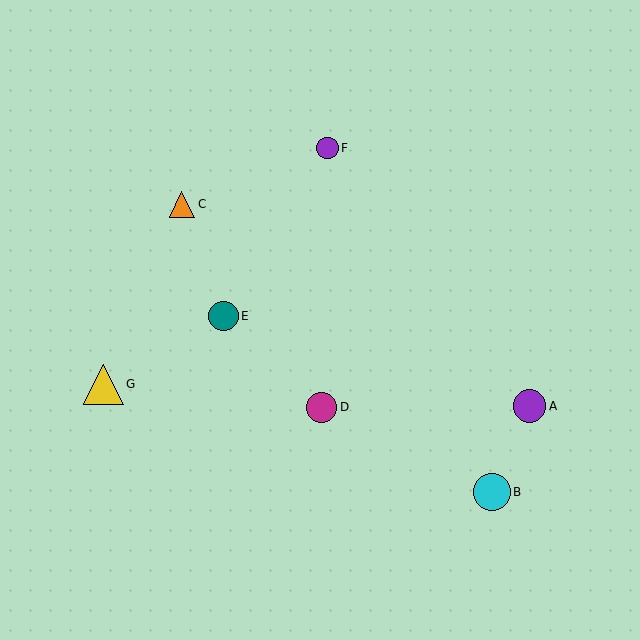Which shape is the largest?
The yellow triangle (labeled G) is the largest.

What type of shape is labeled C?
Shape C is an orange triangle.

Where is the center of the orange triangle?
The center of the orange triangle is at (182, 204).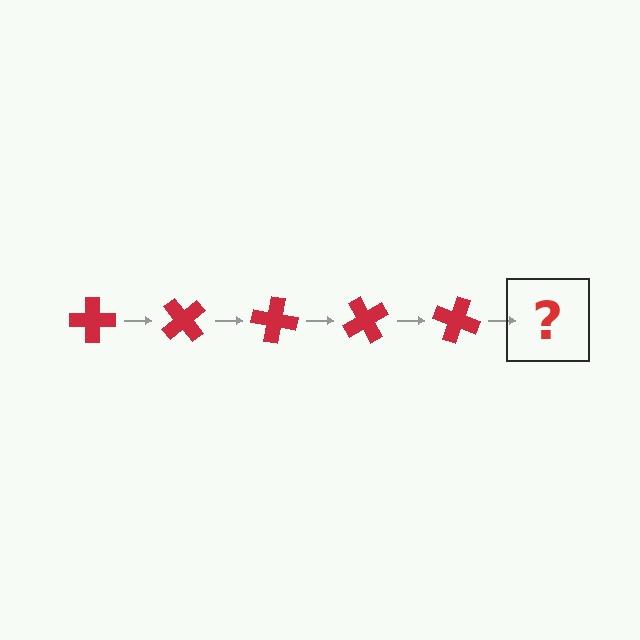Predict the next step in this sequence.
The next step is a red cross rotated 250 degrees.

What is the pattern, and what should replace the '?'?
The pattern is that the cross rotates 50 degrees each step. The '?' should be a red cross rotated 250 degrees.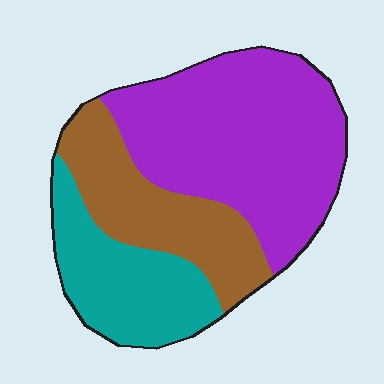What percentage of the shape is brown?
Brown takes up between a sixth and a third of the shape.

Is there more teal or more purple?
Purple.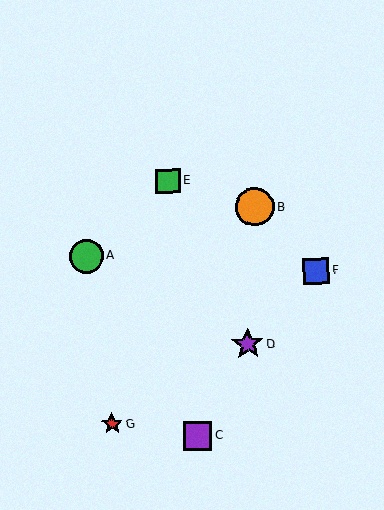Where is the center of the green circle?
The center of the green circle is at (86, 256).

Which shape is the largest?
The orange circle (labeled B) is the largest.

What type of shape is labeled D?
Shape D is a purple star.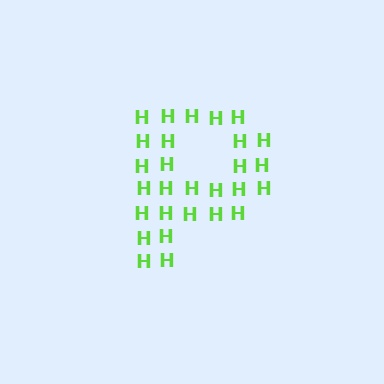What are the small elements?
The small elements are letter H's.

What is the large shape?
The large shape is the letter P.